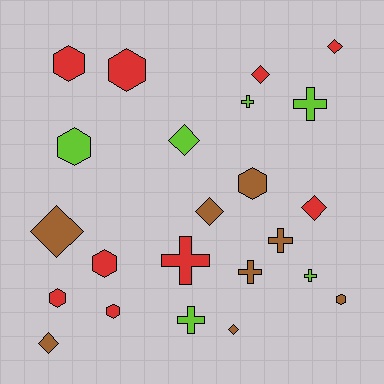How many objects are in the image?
There are 23 objects.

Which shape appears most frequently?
Diamond, with 8 objects.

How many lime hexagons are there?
There is 1 lime hexagon.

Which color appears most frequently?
Red, with 9 objects.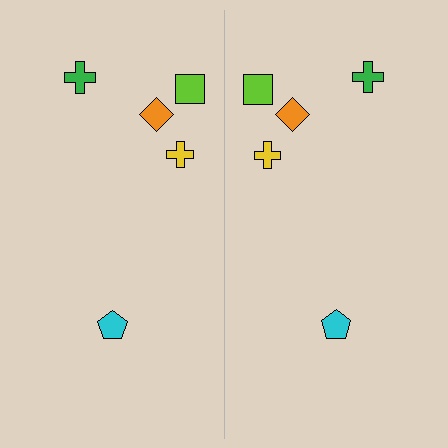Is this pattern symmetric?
Yes, this pattern has bilateral (reflection) symmetry.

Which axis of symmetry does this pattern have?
The pattern has a vertical axis of symmetry running through the center of the image.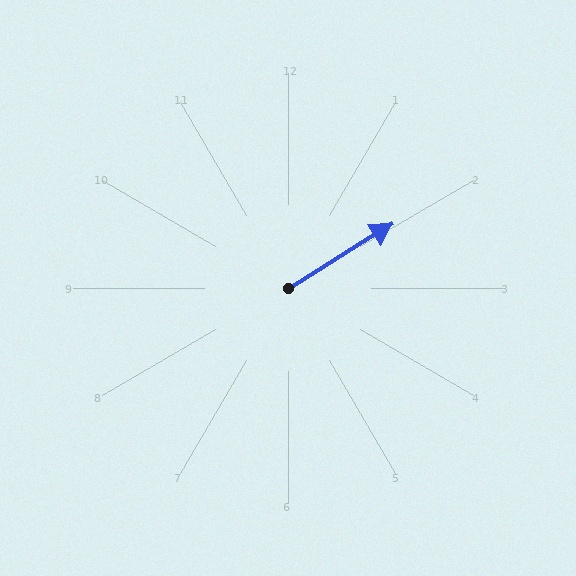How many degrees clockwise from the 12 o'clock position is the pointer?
Approximately 58 degrees.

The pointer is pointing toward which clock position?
Roughly 2 o'clock.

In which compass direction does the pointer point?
Northeast.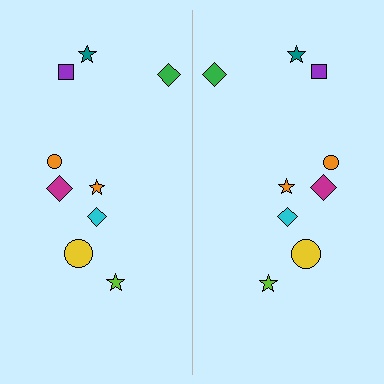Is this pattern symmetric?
Yes, this pattern has bilateral (reflection) symmetry.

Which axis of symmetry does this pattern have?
The pattern has a vertical axis of symmetry running through the center of the image.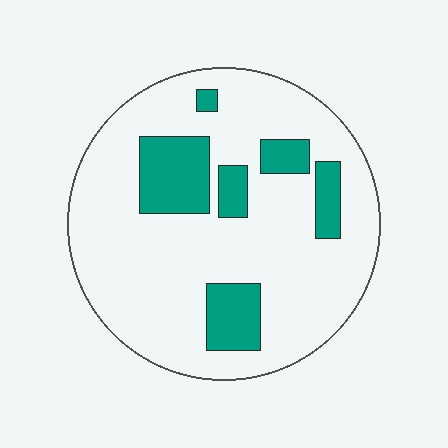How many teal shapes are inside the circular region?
6.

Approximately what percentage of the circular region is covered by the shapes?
Approximately 20%.